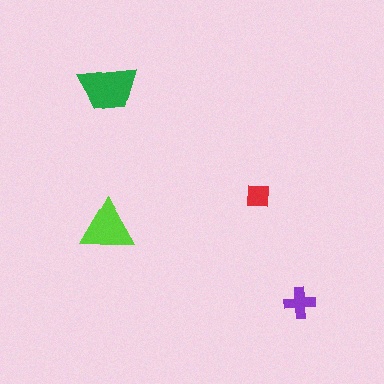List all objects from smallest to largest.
The red square, the purple cross, the lime triangle, the green trapezoid.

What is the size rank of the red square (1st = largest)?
4th.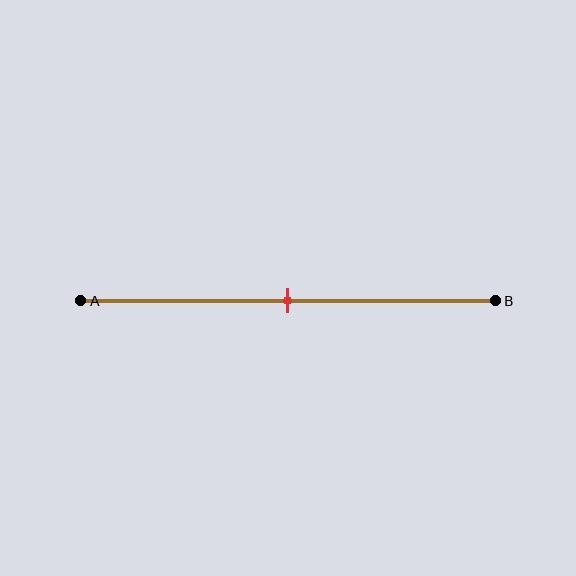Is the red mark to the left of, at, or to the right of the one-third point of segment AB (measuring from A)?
The red mark is to the right of the one-third point of segment AB.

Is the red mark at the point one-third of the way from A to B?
No, the mark is at about 50% from A, not at the 33% one-third point.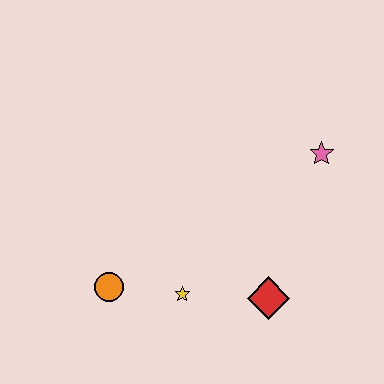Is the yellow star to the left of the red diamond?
Yes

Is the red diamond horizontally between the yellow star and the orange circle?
No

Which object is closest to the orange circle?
The yellow star is closest to the orange circle.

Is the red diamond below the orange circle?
Yes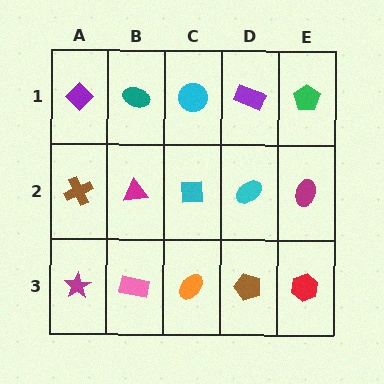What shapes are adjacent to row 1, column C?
A cyan square (row 2, column C), a teal ellipse (row 1, column B), a purple rectangle (row 1, column D).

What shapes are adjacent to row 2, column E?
A green pentagon (row 1, column E), a red hexagon (row 3, column E), a cyan ellipse (row 2, column D).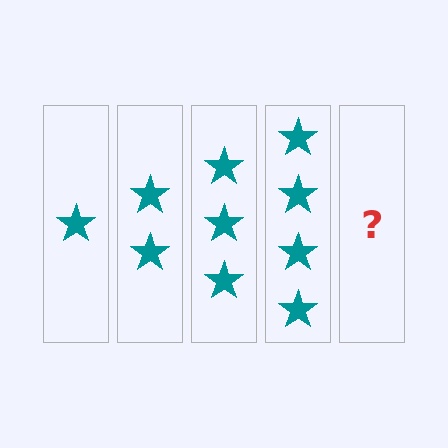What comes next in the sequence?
The next element should be 5 stars.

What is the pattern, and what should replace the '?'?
The pattern is that each step adds one more star. The '?' should be 5 stars.